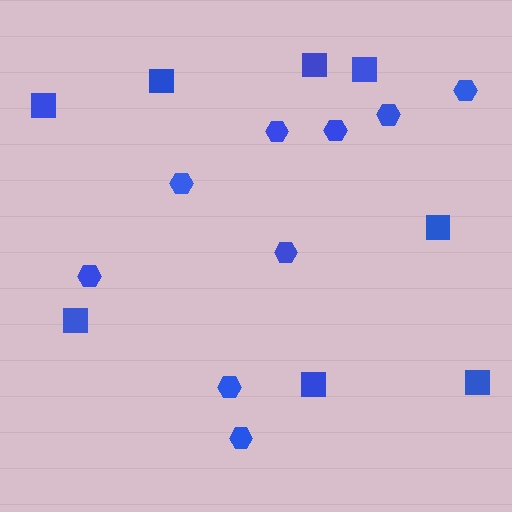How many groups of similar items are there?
There are 2 groups: one group of hexagons (9) and one group of squares (8).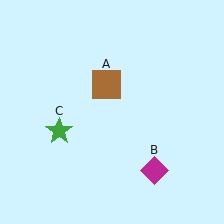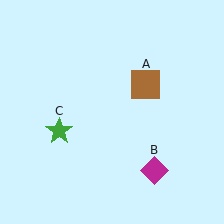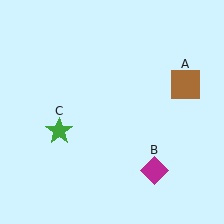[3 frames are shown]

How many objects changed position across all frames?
1 object changed position: brown square (object A).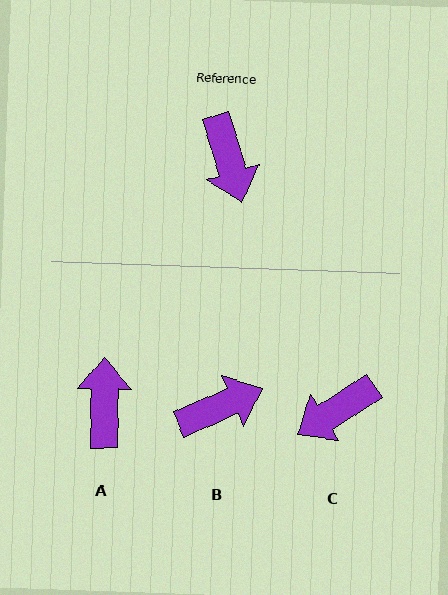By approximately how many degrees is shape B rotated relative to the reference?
Approximately 97 degrees counter-clockwise.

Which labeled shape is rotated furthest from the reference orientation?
A, about 163 degrees away.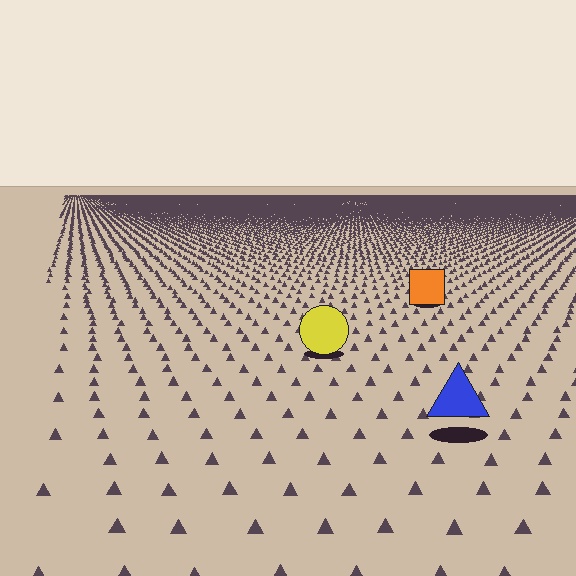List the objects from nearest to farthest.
From nearest to farthest: the blue triangle, the yellow circle, the orange square.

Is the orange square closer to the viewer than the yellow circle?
No. The yellow circle is closer — you can tell from the texture gradient: the ground texture is coarser near it.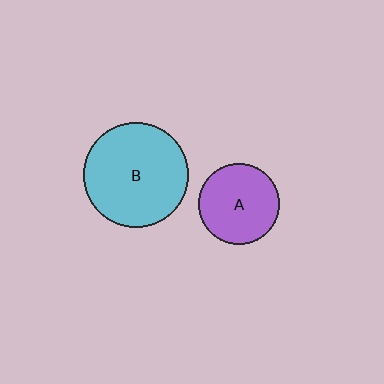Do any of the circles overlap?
No, none of the circles overlap.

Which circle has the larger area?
Circle B (cyan).